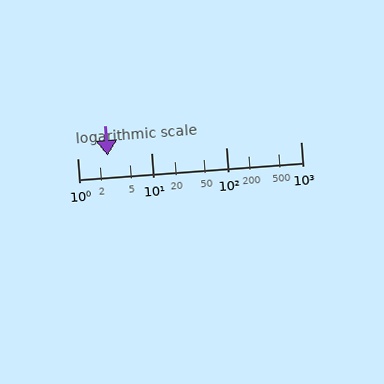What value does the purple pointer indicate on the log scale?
The pointer indicates approximately 2.6.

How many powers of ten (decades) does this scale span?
The scale spans 3 decades, from 1 to 1000.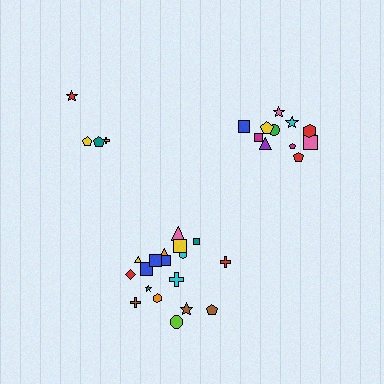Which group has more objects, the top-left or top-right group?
The top-right group.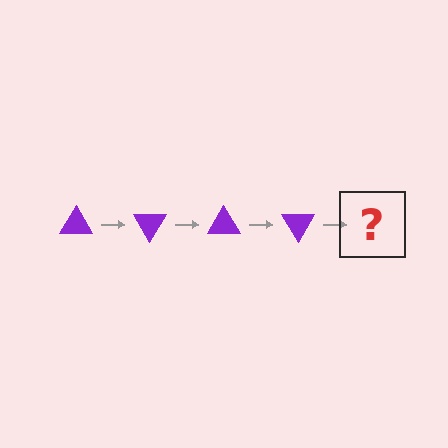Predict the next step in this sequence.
The next step is a purple triangle rotated 240 degrees.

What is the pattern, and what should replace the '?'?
The pattern is that the triangle rotates 60 degrees each step. The '?' should be a purple triangle rotated 240 degrees.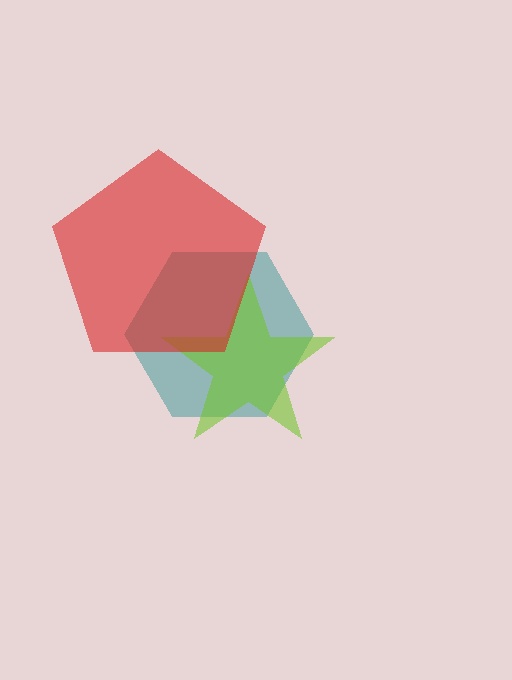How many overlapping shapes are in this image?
There are 3 overlapping shapes in the image.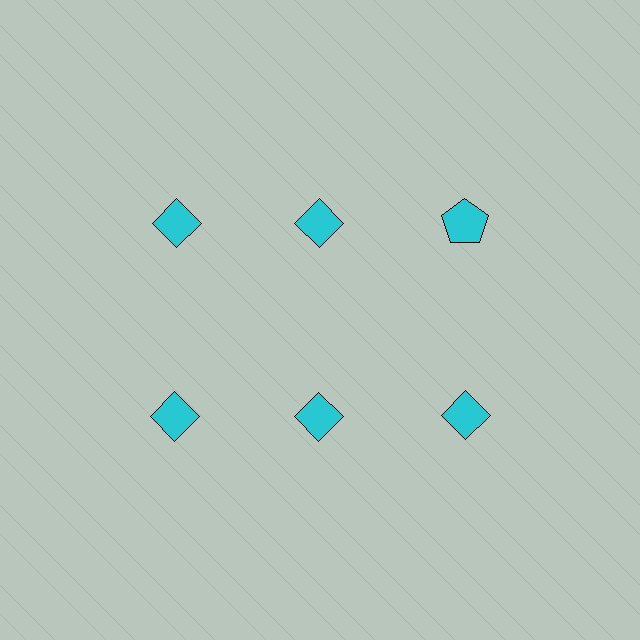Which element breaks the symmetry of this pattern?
The cyan pentagon in the top row, center column breaks the symmetry. All other shapes are cyan diamonds.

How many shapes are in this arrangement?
There are 6 shapes arranged in a grid pattern.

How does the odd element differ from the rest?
It has a different shape: pentagon instead of diamond.